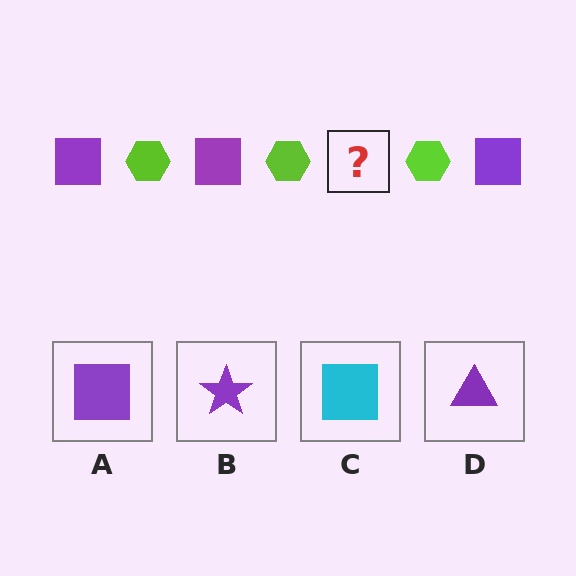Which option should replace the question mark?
Option A.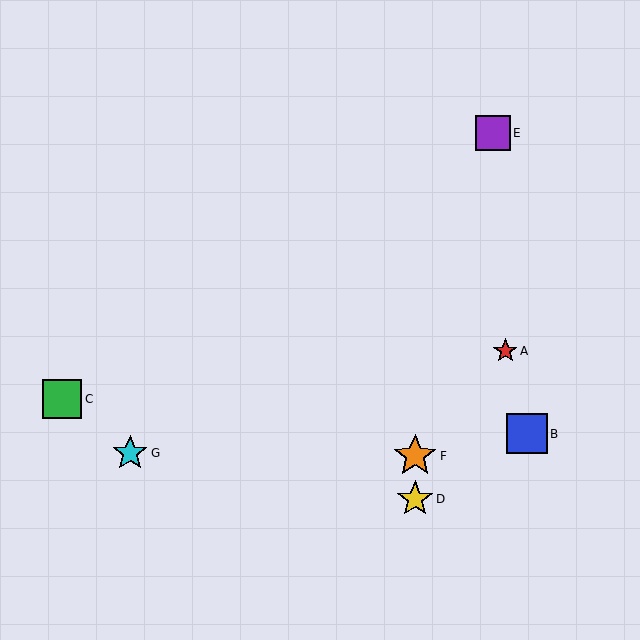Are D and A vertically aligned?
No, D is at x≈415 and A is at x≈505.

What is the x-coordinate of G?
Object G is at x≈130.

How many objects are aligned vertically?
2 objects (D, F) are aligned vertically.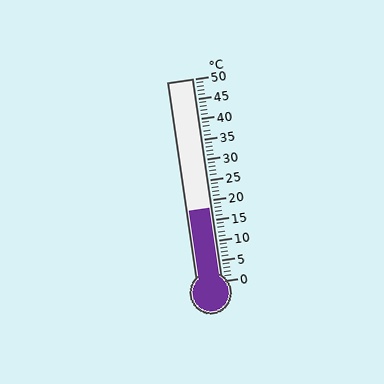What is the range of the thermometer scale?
The thermometer scale ranges from 0°C to 50°C.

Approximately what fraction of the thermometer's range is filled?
The thermometer is filled to approximately 35% of its range.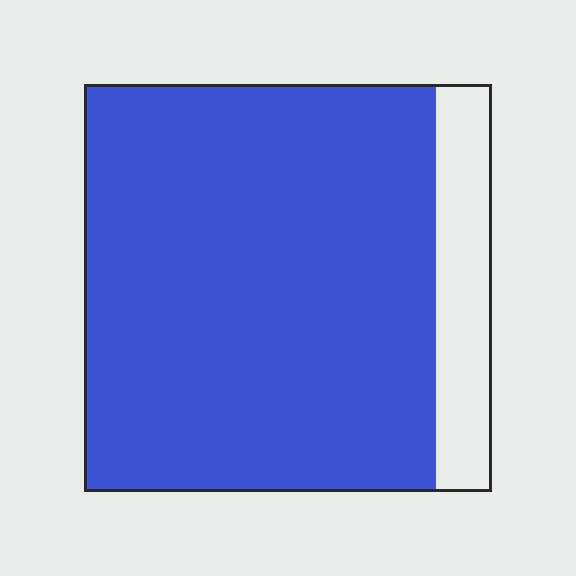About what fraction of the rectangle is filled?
About seven eighths (7/8).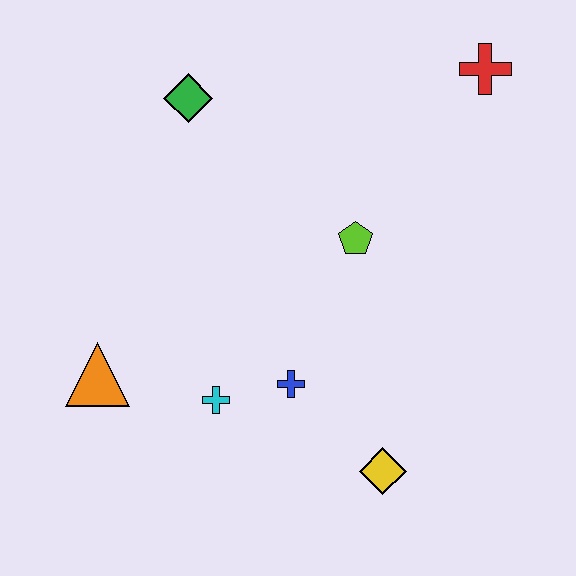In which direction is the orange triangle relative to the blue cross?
The orange triangle is to the left of the blue cross.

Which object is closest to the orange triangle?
The cyan cross is closest to the orange triangle.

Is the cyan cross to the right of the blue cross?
No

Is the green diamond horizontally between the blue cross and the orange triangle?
Yes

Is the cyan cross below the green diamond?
Yes